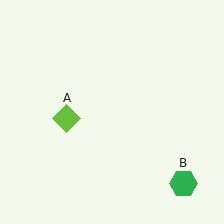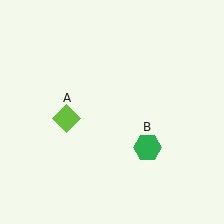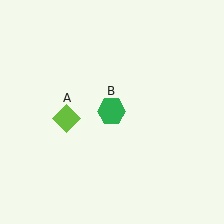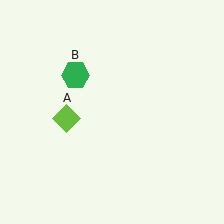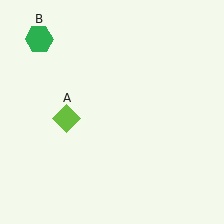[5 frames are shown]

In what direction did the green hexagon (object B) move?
The green hexagon (object B) moved up and to the left.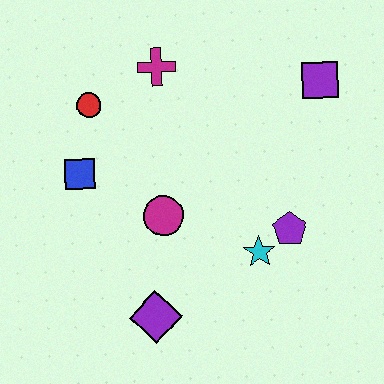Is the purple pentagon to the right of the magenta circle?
Yes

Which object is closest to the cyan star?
The purple pentagon is closest to the cyan star.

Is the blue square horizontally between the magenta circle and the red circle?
No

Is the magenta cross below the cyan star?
No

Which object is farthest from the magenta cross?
The purple diamond is farthest from the magenta cross.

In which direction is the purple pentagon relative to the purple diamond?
The purple pentagon is to the right of the purple diamond.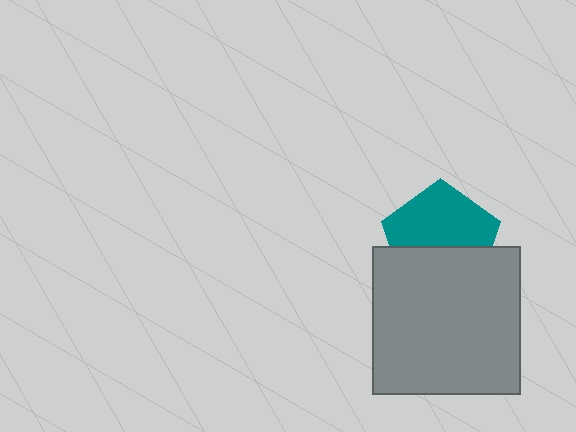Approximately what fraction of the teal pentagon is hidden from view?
Roughly 44% of the teal pentagon is hidden behind the gray square.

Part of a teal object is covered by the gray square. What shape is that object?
It is a pentagon.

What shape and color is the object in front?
The object in front is a gray square.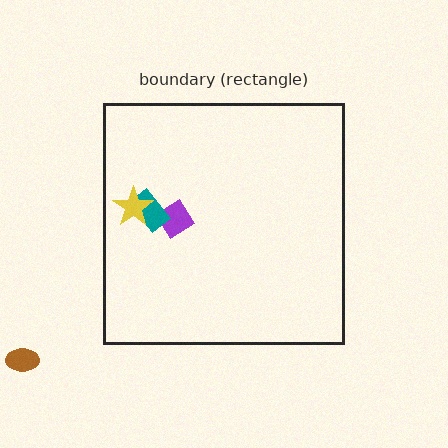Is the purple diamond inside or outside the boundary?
Inside.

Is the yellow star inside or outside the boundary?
Inside.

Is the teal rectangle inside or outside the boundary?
Inside.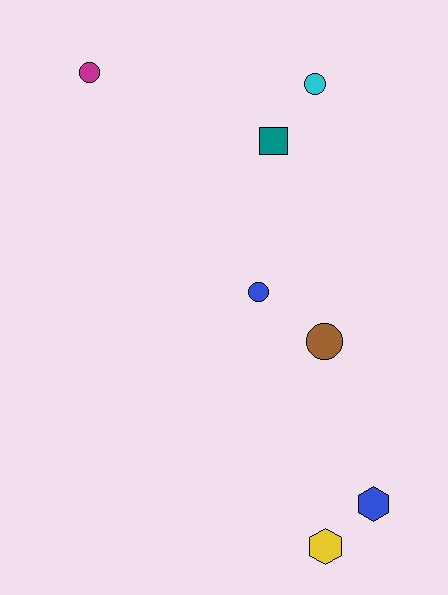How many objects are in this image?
There are 7 objects.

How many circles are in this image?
There are 4 circles.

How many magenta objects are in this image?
There is 1 magenta object.